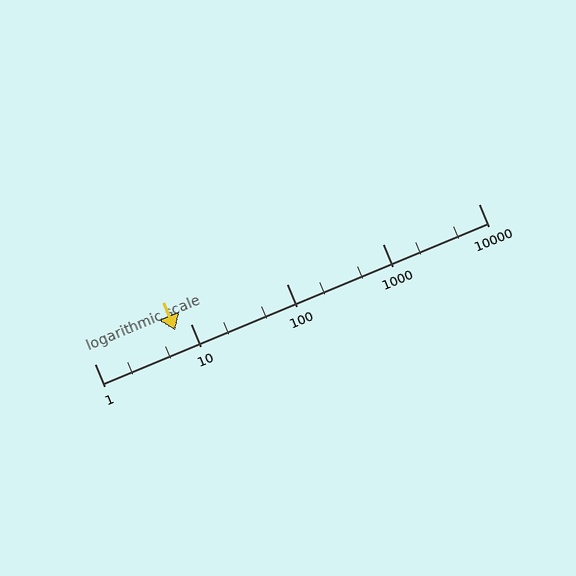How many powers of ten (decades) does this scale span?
The scale spans 4 decades, from 1 to 10000.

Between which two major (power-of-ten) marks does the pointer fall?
The pointer is between 1 and 10.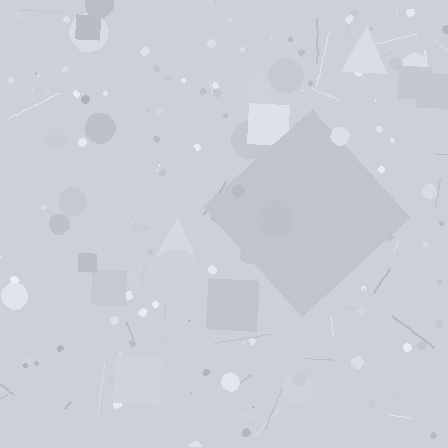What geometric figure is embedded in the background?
A diamond is embedded in the background.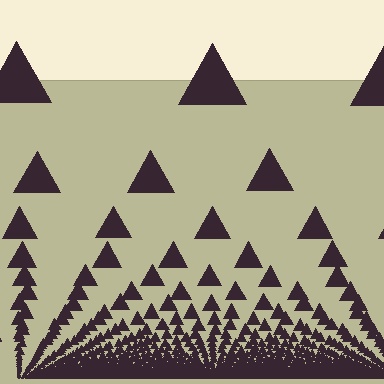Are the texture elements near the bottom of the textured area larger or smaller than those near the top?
Smaller. The gradient is inverted — elements near the bottom are smaller and denser.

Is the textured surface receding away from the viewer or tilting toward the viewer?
The surface appears to tilt toward the viewer. Texture elements get larger and sparser toward the top.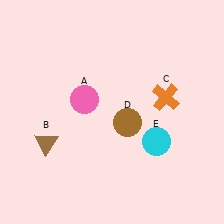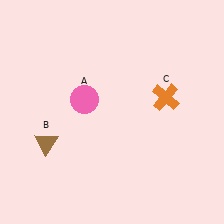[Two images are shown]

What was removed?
The cyan circle (E), the brown circle (D) were removed in Image 2.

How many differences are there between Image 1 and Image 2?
There are 2 differences between the two images.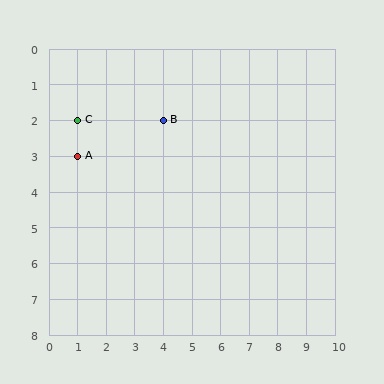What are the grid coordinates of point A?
Point A is at grid coordinates (1, 3).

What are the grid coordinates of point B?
Point B is at grid coordinates (4, 2).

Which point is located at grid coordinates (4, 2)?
Point B is at (4, 2).